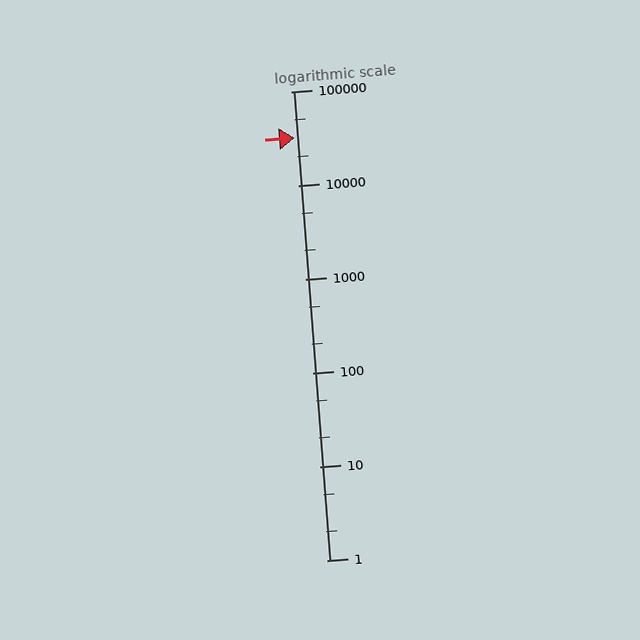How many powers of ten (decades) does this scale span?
The scale spans 5 decades, from 1 to 100000.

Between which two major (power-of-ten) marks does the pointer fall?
The pointer is between 10000 and 100000.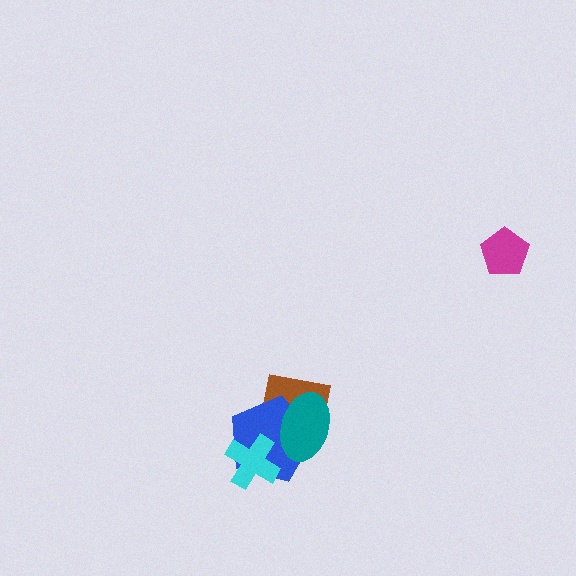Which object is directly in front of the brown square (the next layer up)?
The blue pentagon is directly in front of the brown square.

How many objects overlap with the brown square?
2 objects overlap with the brown square.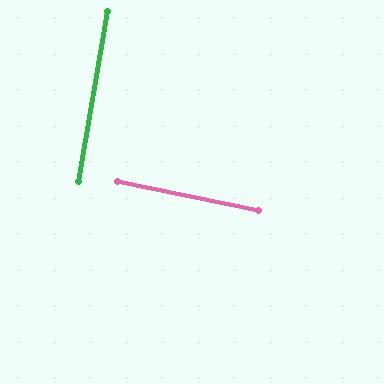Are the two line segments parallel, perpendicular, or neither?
Perpendicular — they meet at approximately 88°.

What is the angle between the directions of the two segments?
Approximately 88 degrees.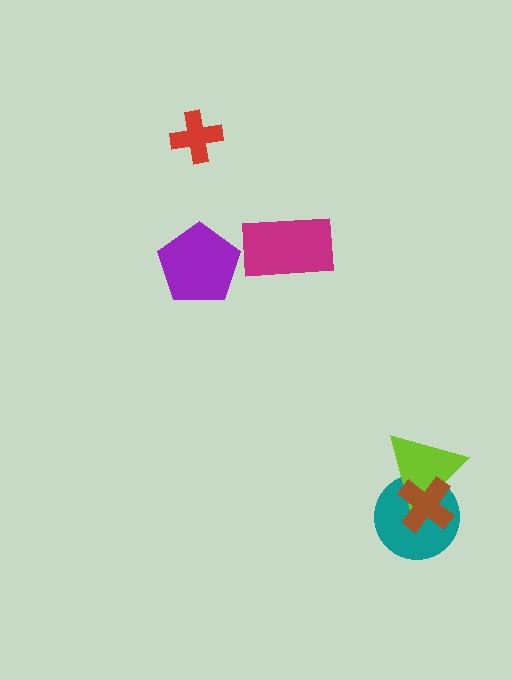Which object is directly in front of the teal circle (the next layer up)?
The lime triangle is directly in front of the teal circle.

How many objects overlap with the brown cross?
2 objects overlap with the brown cross.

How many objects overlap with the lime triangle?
2 objects overlap with the lime triangle.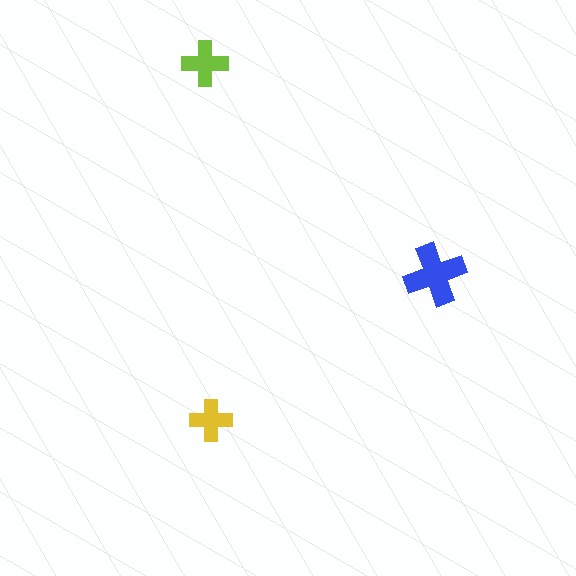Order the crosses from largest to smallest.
the blue one, the lime one, the yellow one.